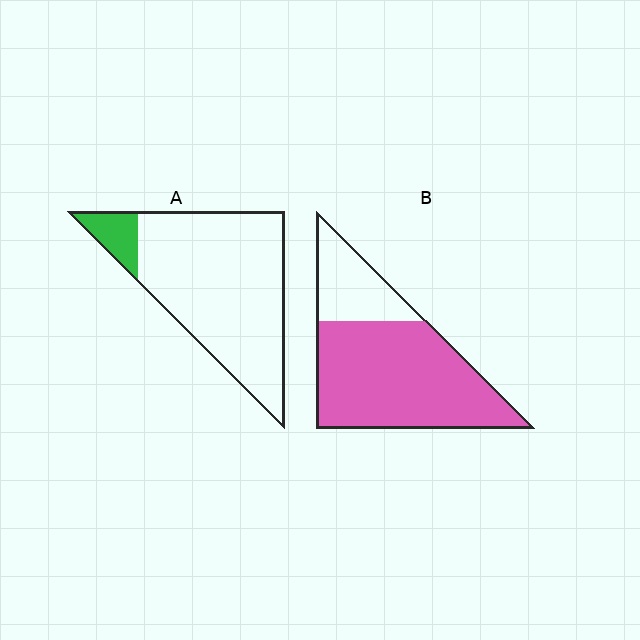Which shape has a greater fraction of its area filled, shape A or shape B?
Shape B.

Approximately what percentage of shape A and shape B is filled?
A is approximately 10% and B is approximately 75%.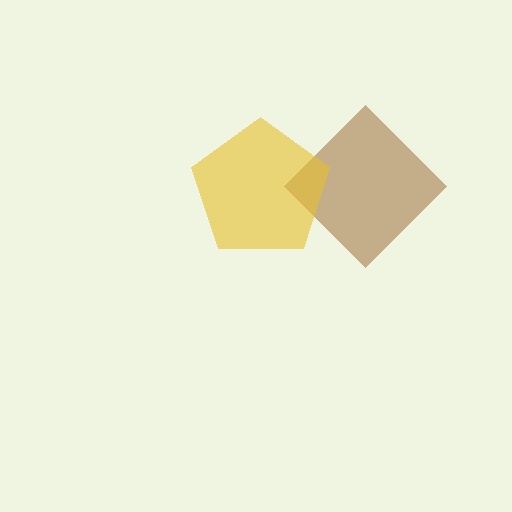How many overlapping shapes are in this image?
There are 2 overlapping shapes in the image.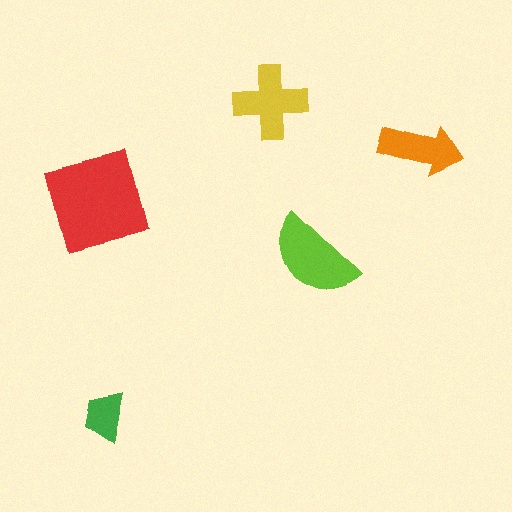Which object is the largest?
The red square.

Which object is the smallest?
The green trapezoid.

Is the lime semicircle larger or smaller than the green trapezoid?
Larger.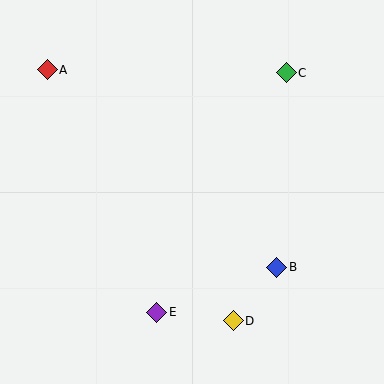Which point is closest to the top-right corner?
Point C is closest to the top-right corner.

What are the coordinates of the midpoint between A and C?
The midpoint between A and C is at (167, 71).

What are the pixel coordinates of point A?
Point A is at (47, 70).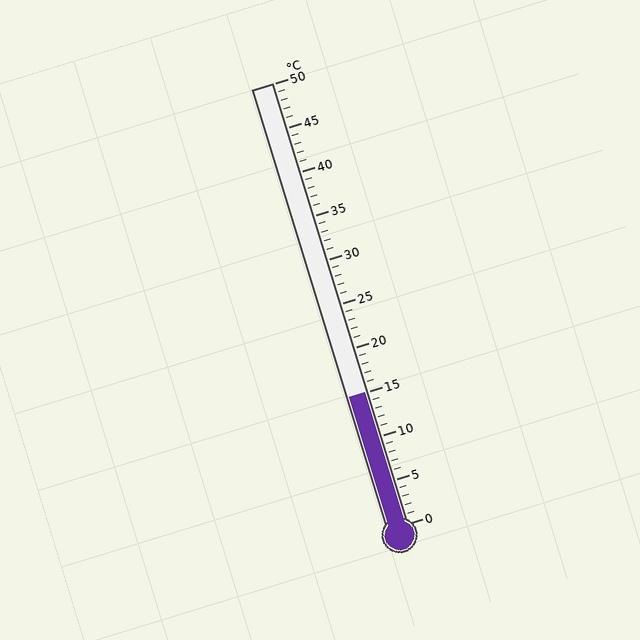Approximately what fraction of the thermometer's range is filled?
The thermometer is filled to approximately 30% of its range.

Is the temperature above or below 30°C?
The temperature is below 30°C.